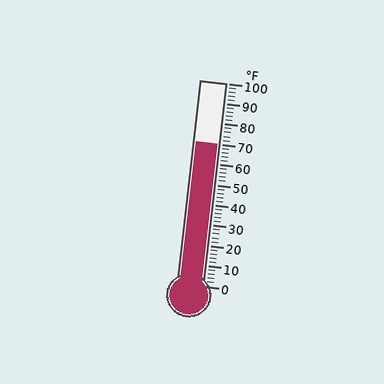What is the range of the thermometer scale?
The thermometer scale ranges from 0°F to 100°F.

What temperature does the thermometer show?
The thermometer shows approximately 70°F.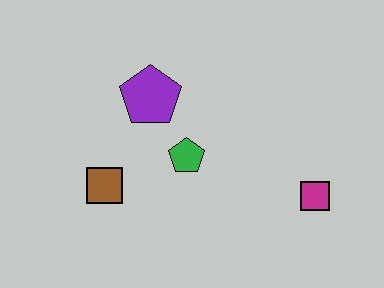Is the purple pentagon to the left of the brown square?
No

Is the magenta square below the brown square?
Yes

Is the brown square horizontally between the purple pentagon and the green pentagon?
No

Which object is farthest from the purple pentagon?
The magenta square is farthest from the purple pentagon.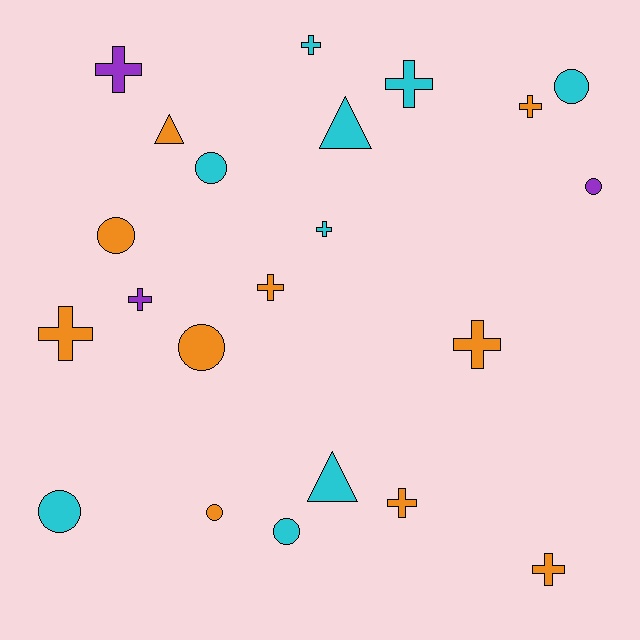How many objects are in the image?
There are 22 objects.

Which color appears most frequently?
Orange, with 10 objects.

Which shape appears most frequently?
Cross, with 11 objects.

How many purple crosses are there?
There are 2 purple crosses.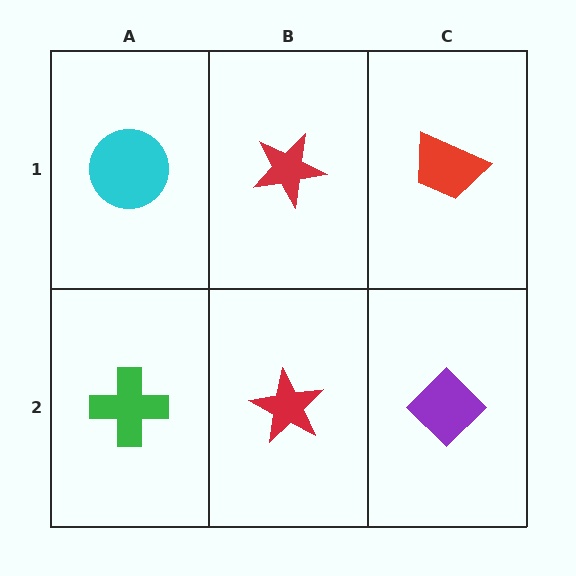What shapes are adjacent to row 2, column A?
A cyan circle (row 1, column A), a red star (row 2, column B).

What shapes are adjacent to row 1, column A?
A green cross (row 2, column A), a red star (row 1, column B).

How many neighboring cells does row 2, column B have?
3.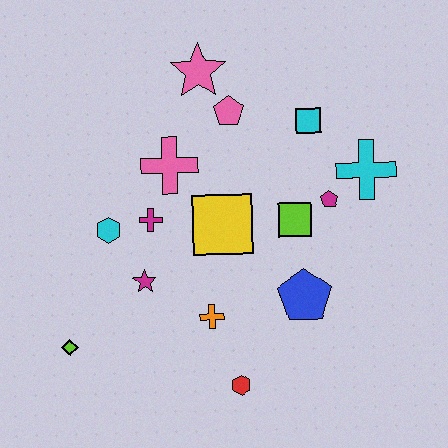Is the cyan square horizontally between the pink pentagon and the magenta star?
No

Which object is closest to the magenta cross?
The cyan hexagon is closest to the magenta cross.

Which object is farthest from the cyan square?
The lime diamond is farthest from the cyan square.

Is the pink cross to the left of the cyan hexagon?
No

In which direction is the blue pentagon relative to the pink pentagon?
The blue pentagon is below the pink pentagon.